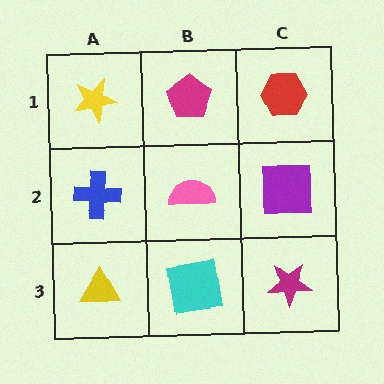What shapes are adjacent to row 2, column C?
A red hexagon (row 1, column C), a magenta star (row 3, column C), a pink semicircle (row 2, column B).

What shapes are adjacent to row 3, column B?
A pink semicircle (row 2, column B), a yellow triangle (row 3, column A), a magenta star (row 3, column C).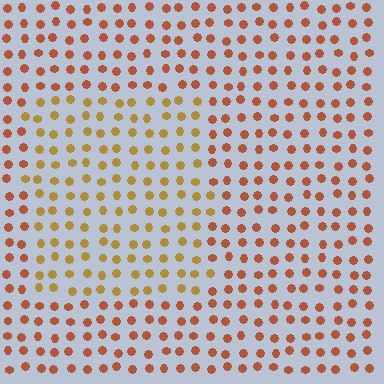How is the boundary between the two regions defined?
The boundary is defined purely by a slight shift in hue (about 28 degrees). Spacing, size, and orientation are identical on both sides.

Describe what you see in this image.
The image is filled with small brown elements in a uniform arrangement. A rectangle-shaped region is visible where the elements are tinted to a slightly different hue, forming a subtle color boundary.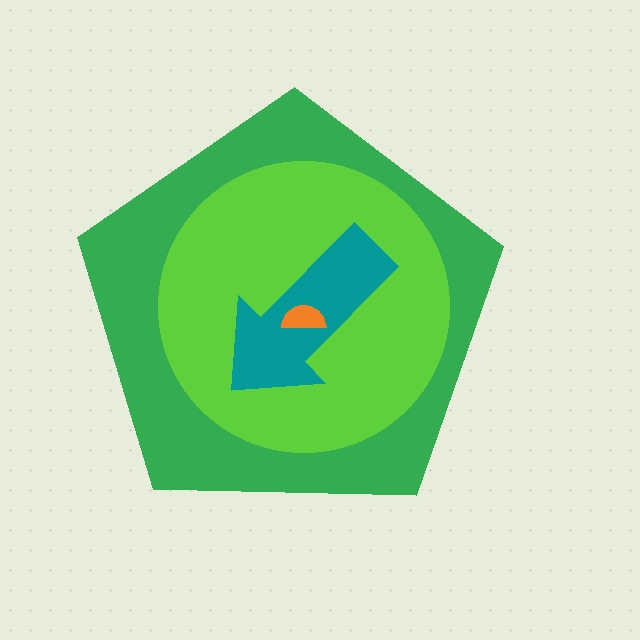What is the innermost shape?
The orange semicircle.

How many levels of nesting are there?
4.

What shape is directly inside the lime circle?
The teal arrow.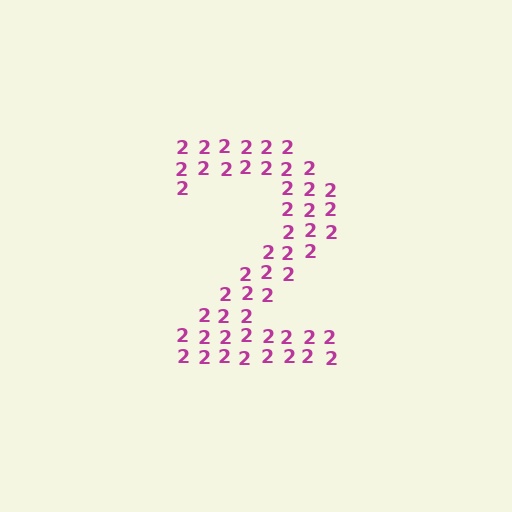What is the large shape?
The large shape is the digit 2.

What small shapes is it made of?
It is made of small digit 2's.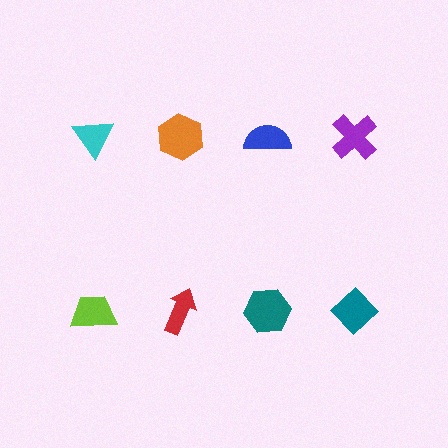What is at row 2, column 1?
A lime trapezoid.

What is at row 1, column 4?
A purple cross.